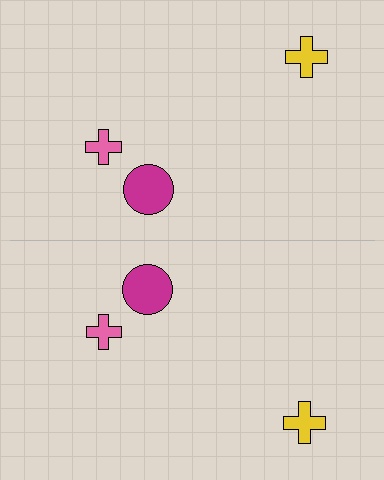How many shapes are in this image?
There are 6 shapes in this image.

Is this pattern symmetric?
Yes, this pattern has bilateral (reflection) symmetry.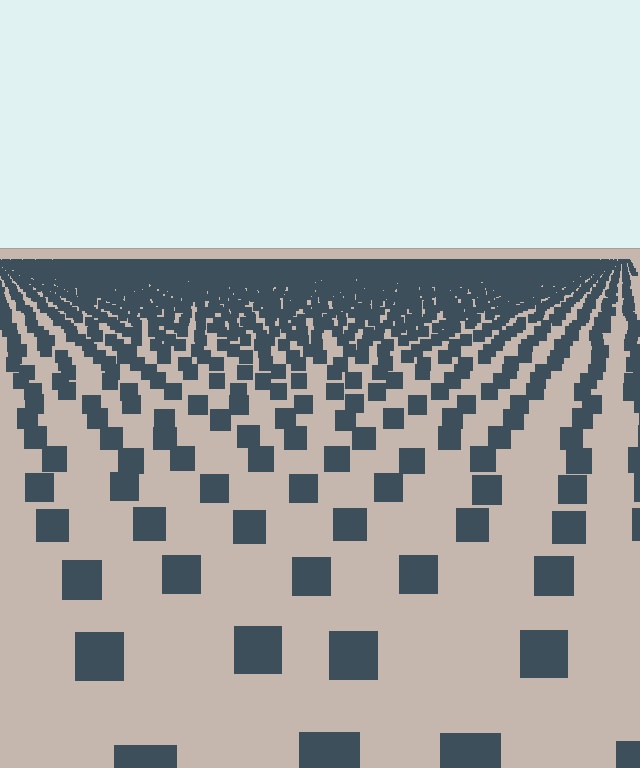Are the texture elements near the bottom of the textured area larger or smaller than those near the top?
Larger. Near the bottom, elements are closer to the viewer and appear at a bigger on-screen size.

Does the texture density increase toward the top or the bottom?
Density increases toward the top.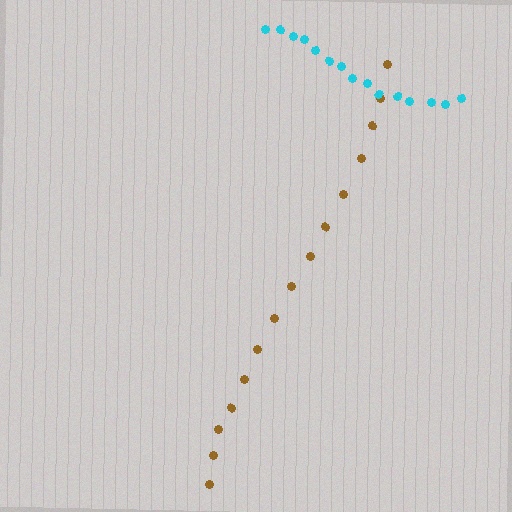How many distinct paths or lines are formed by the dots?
There are 2 distinct paths.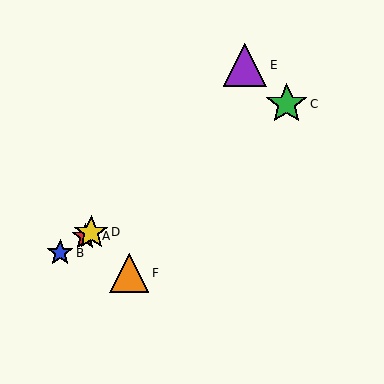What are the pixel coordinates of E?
Object E is at (245, 65).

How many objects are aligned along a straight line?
4 objects (A, B, C, D) are aligned along a straight line.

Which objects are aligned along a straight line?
Objects A, B, C, D are aligned along a straight line.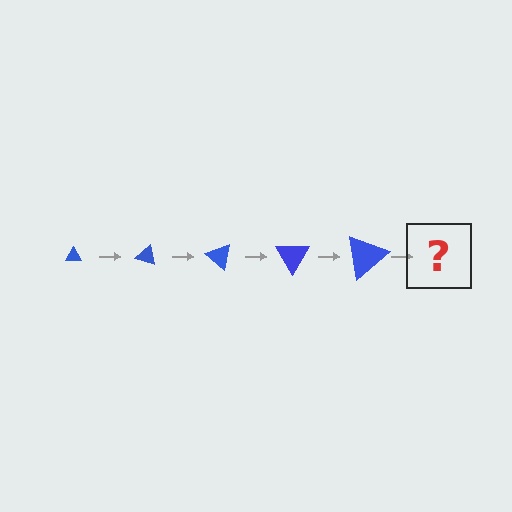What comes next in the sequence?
The next element should be a triangle, larger than the previous one and rotated 100 degrees from the start.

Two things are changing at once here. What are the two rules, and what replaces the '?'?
The two rules are that the triangle grows larger each step and it rotates 20 degrees each step. The '?' should be a triangle, larger than the previous one and rotated 100 degrees from the start.